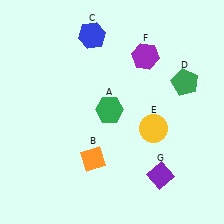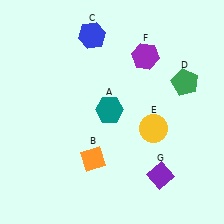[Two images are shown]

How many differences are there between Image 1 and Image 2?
There is 1 difference between the two images.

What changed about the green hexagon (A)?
In Image 1, A is green. In Image 2, it changed to teal.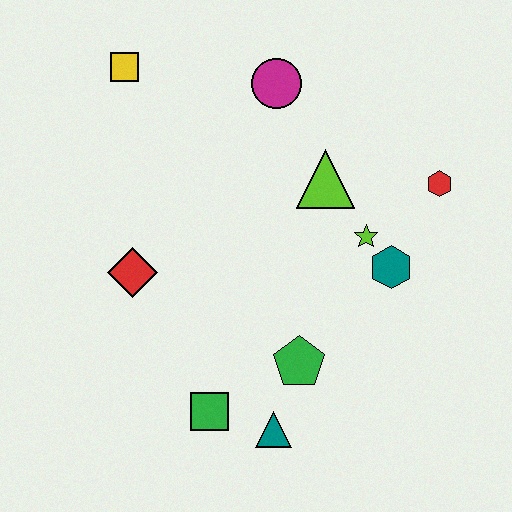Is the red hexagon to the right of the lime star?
Yes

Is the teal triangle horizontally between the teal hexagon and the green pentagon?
No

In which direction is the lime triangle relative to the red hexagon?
The lime triangle is to the left of the red hexagon.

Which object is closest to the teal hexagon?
The lime star is closest to the teal hexagon.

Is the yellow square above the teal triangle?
Yes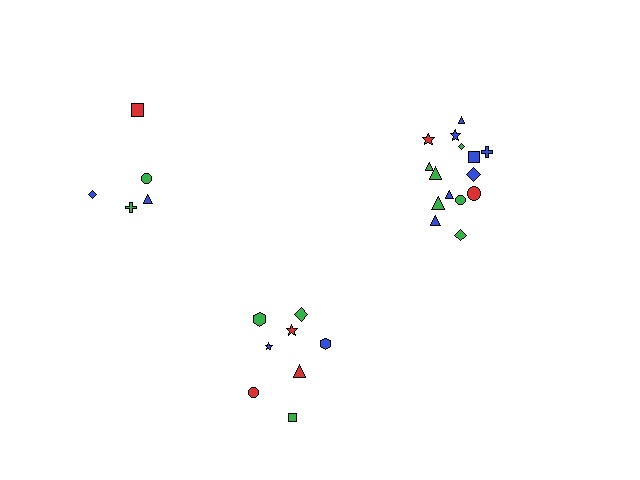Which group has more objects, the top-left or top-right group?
The top-right group.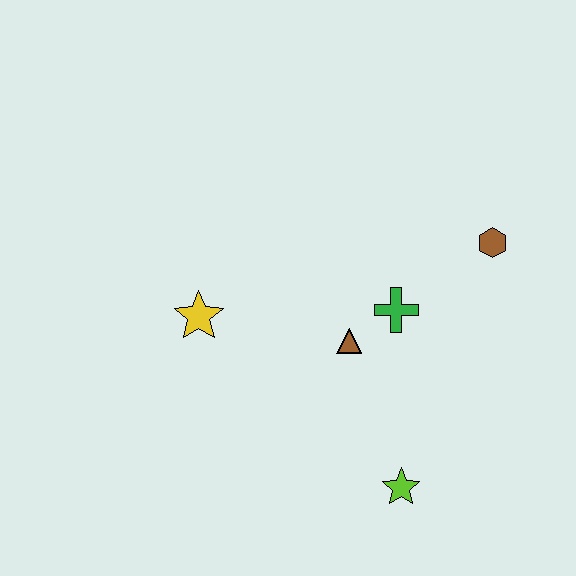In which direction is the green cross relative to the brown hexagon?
The green cross is to the left of the brown hexagon.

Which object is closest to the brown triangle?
The green cross is closest to the brown triangle.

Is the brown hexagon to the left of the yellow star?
No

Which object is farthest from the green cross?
The yellow star is farthest from the green cross.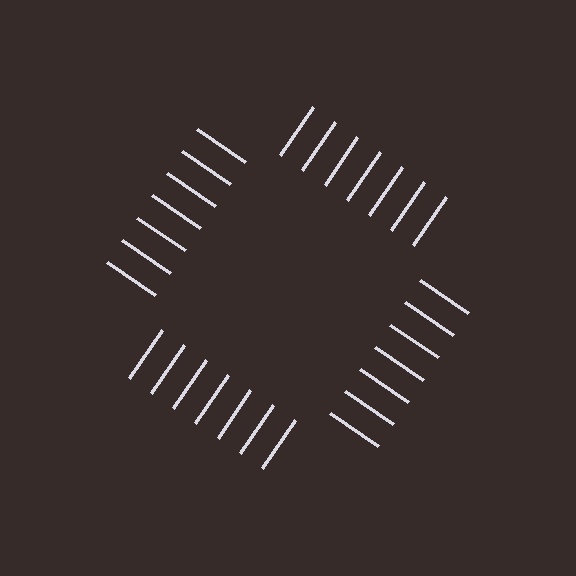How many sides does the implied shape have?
4 sides — the line-ends trace a square.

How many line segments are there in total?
28 — 7 along each of the 4 edges.